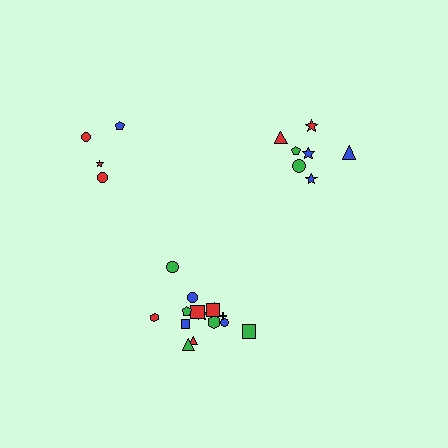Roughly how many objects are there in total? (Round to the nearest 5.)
Roughly 25 objects in total.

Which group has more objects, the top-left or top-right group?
The top-right group.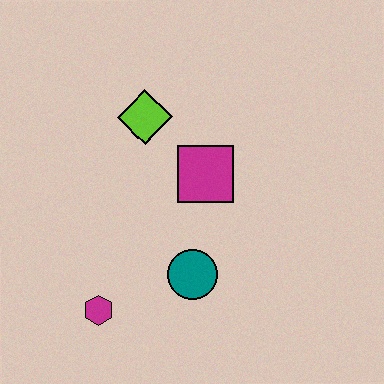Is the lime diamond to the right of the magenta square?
No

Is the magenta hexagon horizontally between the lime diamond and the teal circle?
No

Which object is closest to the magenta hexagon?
The teal circle is closest to the magenta hexagon.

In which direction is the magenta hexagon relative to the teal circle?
The magenta hexagon is to the left of the teal circle.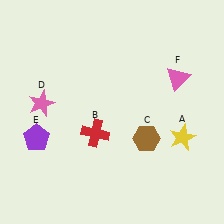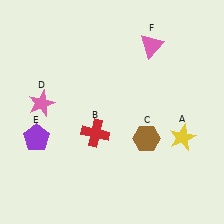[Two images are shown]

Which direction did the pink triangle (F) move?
The pink triangle (F) moved up.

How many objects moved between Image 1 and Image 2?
1 object moved between the two images.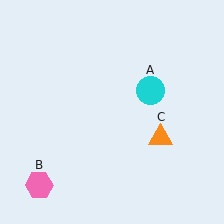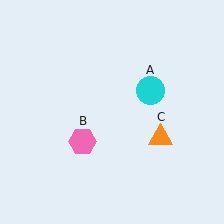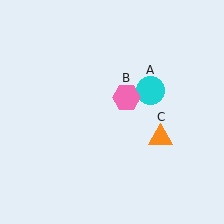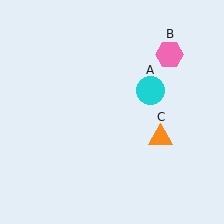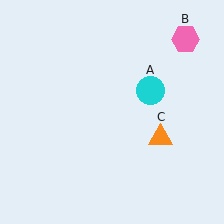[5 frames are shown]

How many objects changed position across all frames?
1 object changed position: pink hexagon (object B).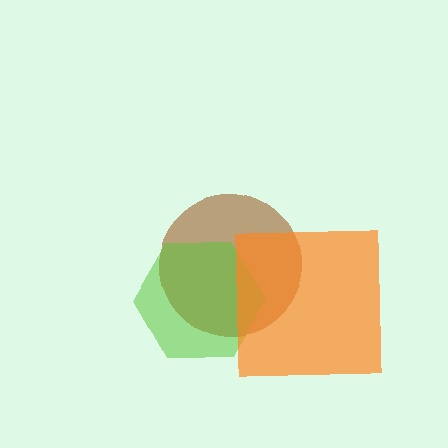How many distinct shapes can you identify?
There are 3 distinct shapes: a brown circle, a lime hexagon, an orange square.